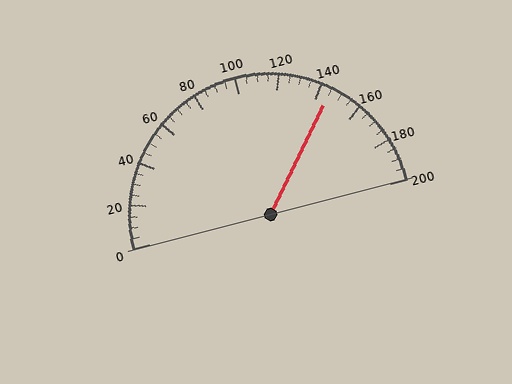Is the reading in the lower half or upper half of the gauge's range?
The reading is in the upper half of the range (0 to 200).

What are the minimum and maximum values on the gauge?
The gauge ranges from 0 to 200.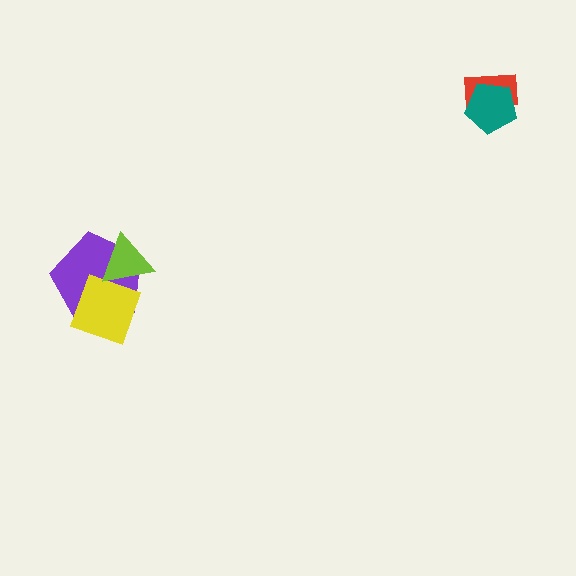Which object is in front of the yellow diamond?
The lime triangle is in front of the yellow diamond.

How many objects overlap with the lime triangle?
2 objects overlap with the lime triangle.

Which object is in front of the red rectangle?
The teal pentagon is in front of the red rectangle.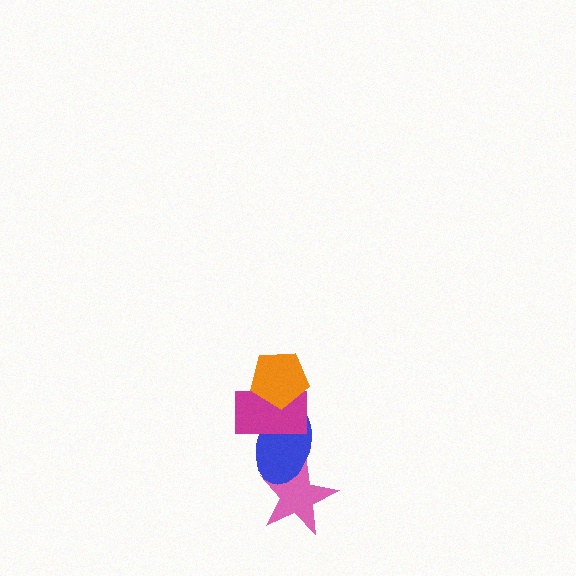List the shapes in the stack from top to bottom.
From top to bottom: the orange pentagon, the magenta rectangle, the blue ellipse, the pink star.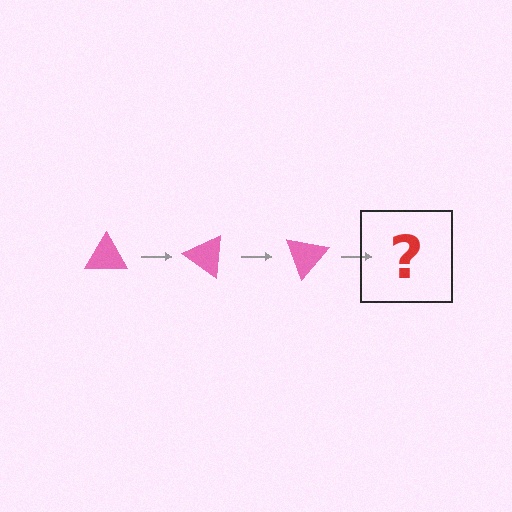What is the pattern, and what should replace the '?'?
The pattern is that the triangle rotates 35 degrees each step. The '?' should be a pink triangle rotated 105 degrees.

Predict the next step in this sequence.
The next step is a pink triangle rotated 105 degrees.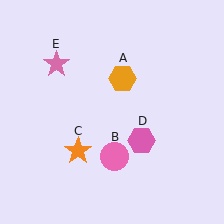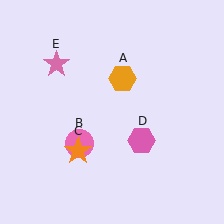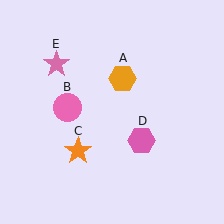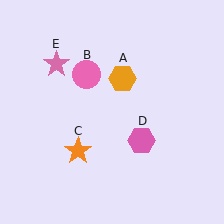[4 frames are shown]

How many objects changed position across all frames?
1 object changed position: pink circle (object B).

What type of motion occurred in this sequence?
The pink circle (object B) rotated clockwise around the center of the scene.